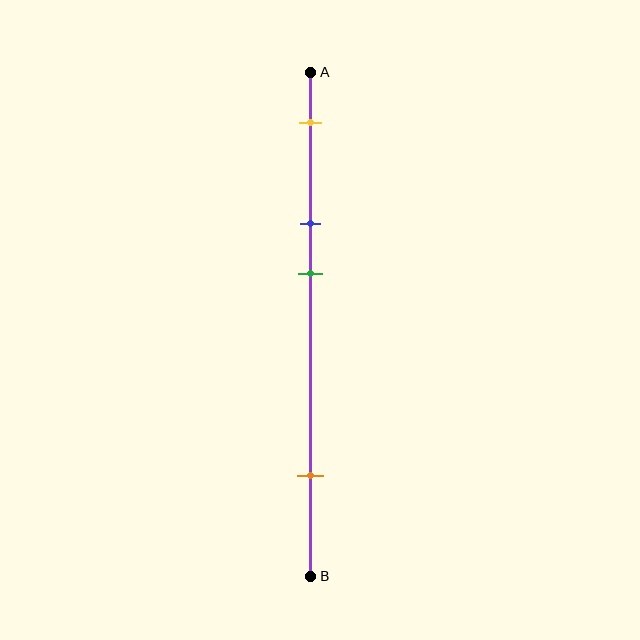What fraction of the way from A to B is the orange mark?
The orange mark is approximately 80% (0.8) of the way from A to B.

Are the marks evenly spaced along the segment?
No, the marks are not evenly spaced.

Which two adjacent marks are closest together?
The blue and green marks are the closest adjacent pair.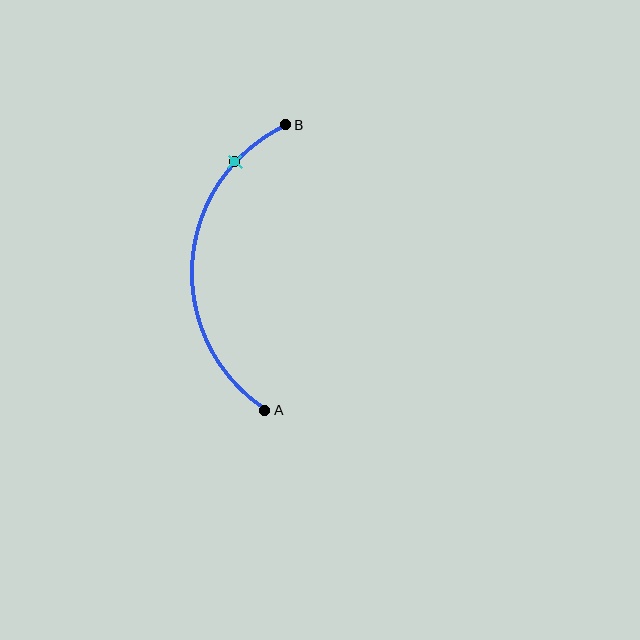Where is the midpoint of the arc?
The arc midpoint is the point on the curve farthest from the straight line joining A and B. It sits to the left of that line.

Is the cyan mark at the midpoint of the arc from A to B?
No. The cyan mark lies on the arc but is closer to endpoint B. The arc midpoint would be at the point on the curve equidistant along the arc from both A and B.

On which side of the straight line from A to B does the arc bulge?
The arc bulges to the left of the straight line connecting A and B.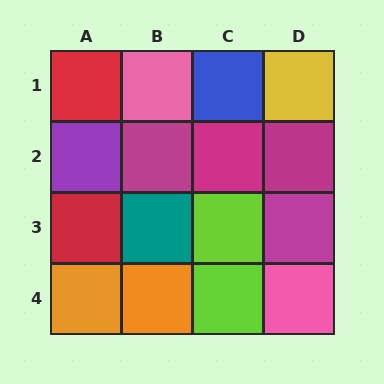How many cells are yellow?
1 cell is yellow.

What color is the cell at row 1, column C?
Blue.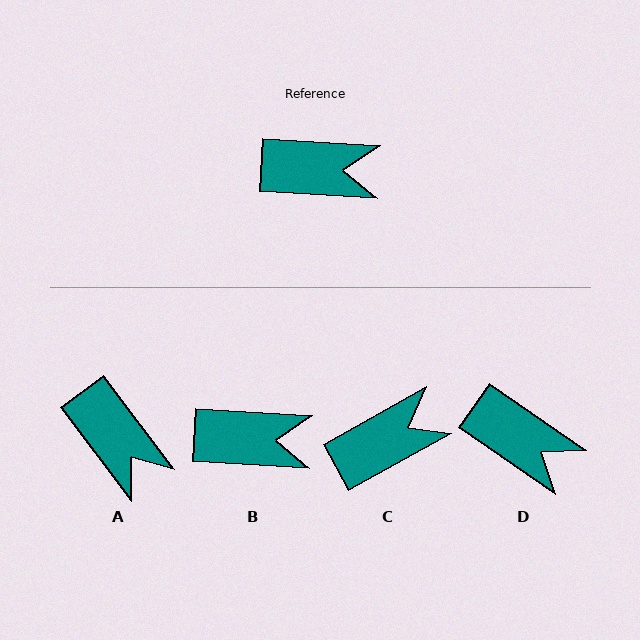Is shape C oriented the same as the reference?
No, it is off by about 33 degrees.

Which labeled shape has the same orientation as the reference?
B.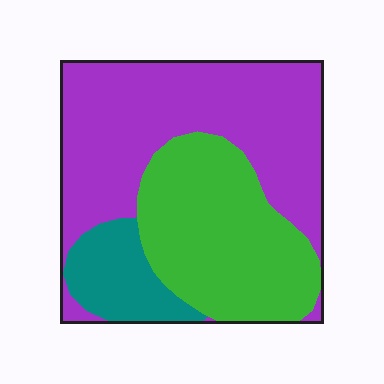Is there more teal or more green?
Green.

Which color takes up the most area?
Purple, at roughly 50%.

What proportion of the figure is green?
Green takes up about three eighths (3/8) of the figure.